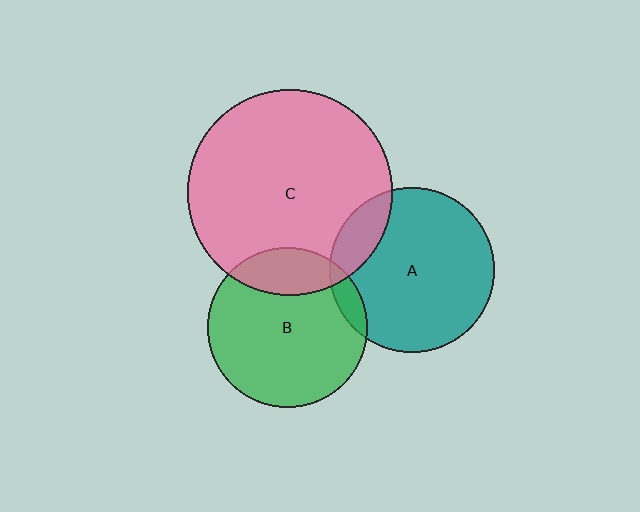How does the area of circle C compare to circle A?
Approximately 1.5 times.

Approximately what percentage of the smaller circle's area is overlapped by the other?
Approximately 20%.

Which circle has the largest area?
Circle C (pink).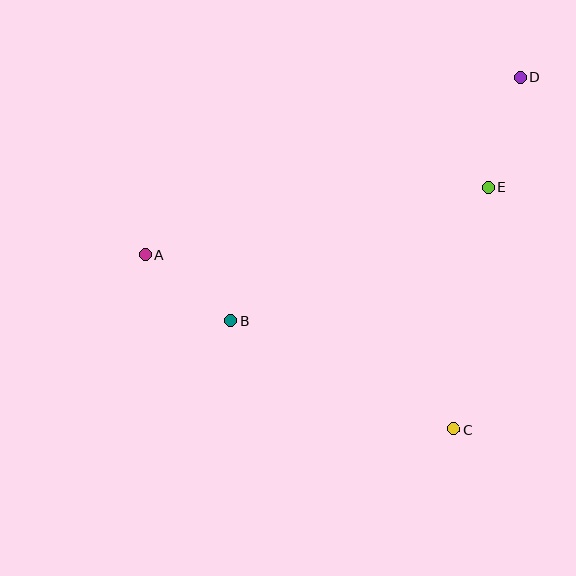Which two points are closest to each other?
Points A and B are closest to each other.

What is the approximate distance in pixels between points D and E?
The distance between D and E is approximately 115 pixels.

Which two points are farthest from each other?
Points A and D are farthest from each other.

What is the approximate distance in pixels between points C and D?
The distance between C and D is approximately 358 pixels.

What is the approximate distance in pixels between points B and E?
The distance between B and E is approximately 290 pixels.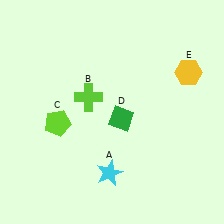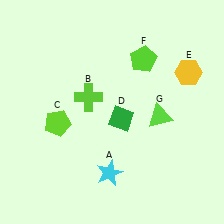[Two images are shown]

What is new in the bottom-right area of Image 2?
A lime triangle (G) was added in the bottom-right area of Image 2.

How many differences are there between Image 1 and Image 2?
There are 2 differences between the two images.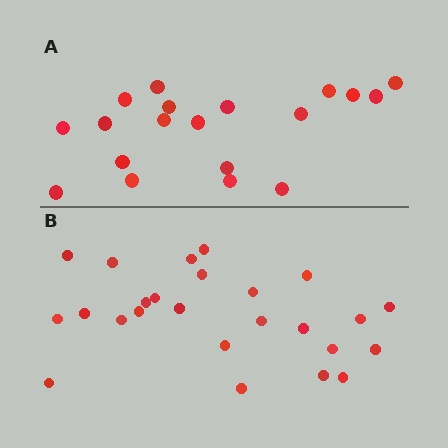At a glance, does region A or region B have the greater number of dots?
Region B (the bottom region) has more dots.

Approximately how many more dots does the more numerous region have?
Region B has about 6 more dots than region A.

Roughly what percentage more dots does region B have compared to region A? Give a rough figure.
About 30% more.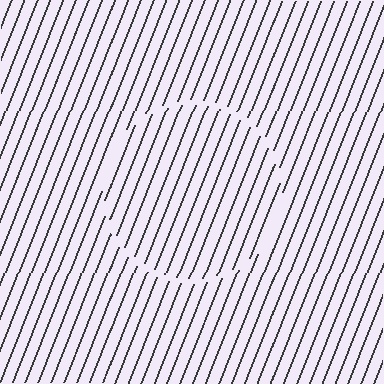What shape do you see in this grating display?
An illusory circle. The interior of the shape contains the same grating, shifted by half a period — the contour is defined by the phase discontinuity where line-ends from the inner and outer gratings abut.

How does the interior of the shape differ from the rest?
The interior of the shape contains the same grating, shifted by half a period — the contour is defined by the phase discontinuity where line-ends from the inner and outer gratings abut.